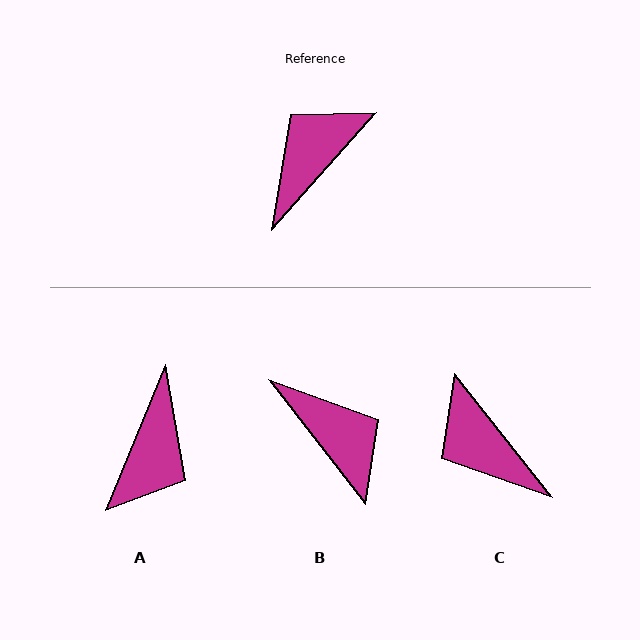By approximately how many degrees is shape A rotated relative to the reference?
Approximately 160 degrees clockwise.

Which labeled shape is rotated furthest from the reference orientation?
A, about 160 degrees away.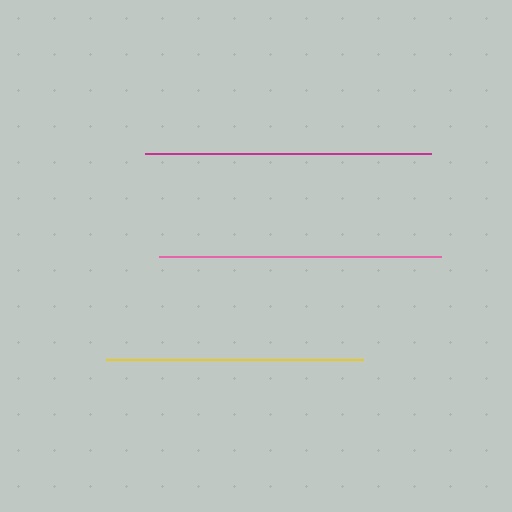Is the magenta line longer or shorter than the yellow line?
The magenta line is longer than the yellow line.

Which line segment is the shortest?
The yellow line is the shortest at approximately 257 pixels.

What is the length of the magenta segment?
The magenta segment is approximately 286 pixels long.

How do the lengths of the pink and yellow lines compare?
The pink and yellow lines are approximately the same length.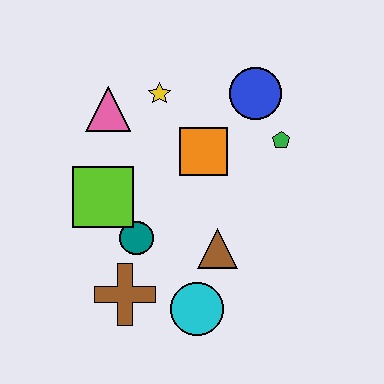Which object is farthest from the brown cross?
The blue circle is farthest from the brown cross.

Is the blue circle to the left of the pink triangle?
No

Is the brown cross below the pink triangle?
Yes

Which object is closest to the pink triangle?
The yellow star is closest to the pink triangle.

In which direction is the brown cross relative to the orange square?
The brown cross is below the orange square.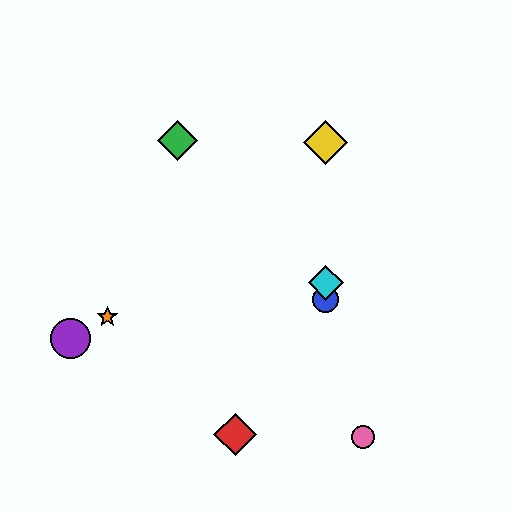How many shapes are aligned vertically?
3 shapes (the blue circle, the yellow diamond, the cyan diamond) are aligned vertically.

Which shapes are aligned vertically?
The blue circle, the yellow diamond, the cyan diamond are aligned vertically.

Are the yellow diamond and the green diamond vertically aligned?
No, the yellow diamond is at x≈326 and the green diamond is at x≈178.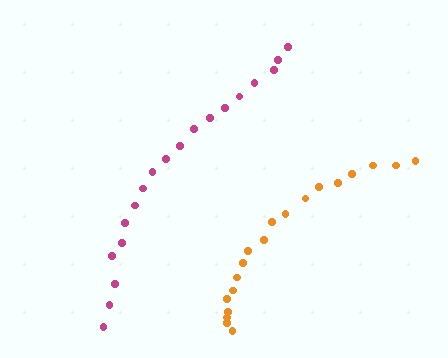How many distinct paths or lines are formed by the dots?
There are 2 distinct paths.